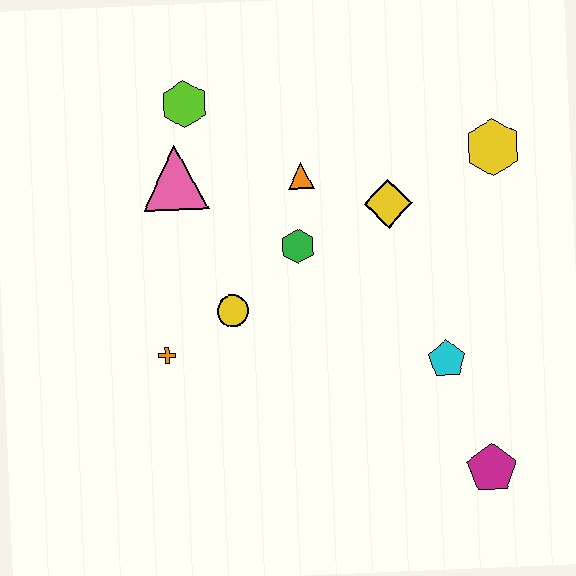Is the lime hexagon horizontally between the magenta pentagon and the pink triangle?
Yes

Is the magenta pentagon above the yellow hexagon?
No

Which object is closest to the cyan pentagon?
The magenta pentagon is closest to the cyan pentagon.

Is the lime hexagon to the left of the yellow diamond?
Yes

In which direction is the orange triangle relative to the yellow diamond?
The orange triangle is to the left of the yellow diamond.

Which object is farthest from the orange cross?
The yellow hexagon is farthest from the orange cross.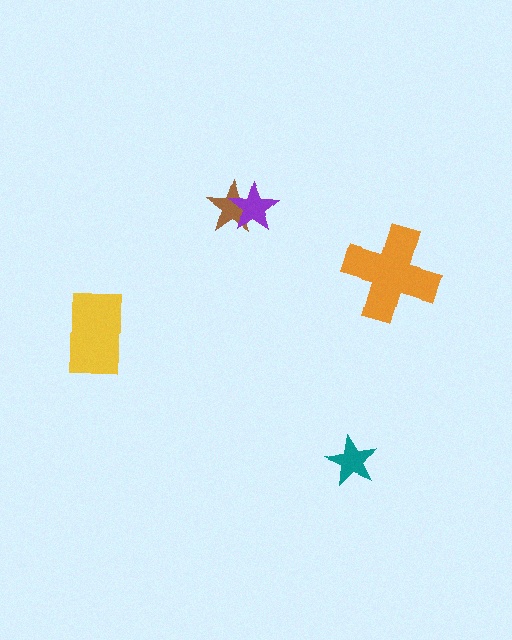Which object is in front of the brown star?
The purple star is in front of the brown star.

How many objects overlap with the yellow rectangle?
0 objects overlap with the yellow rectangle.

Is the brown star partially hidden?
Yes, it is partially covered by another shape.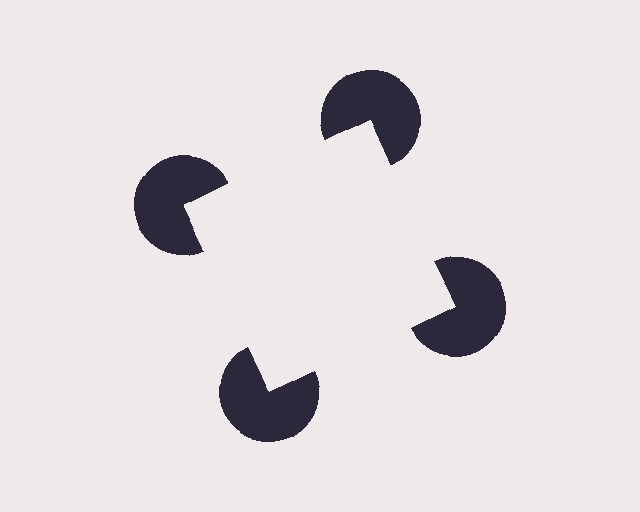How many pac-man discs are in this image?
There are 4 — one at each vertex of the illusory square.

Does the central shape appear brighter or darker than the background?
It typically appears slightly brighter than the background, even though no actual brightness change is drawn.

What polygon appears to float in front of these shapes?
An illusory square — its edges are inferred from the aligned wedge cuts in the pac-man discs, not physically drawn.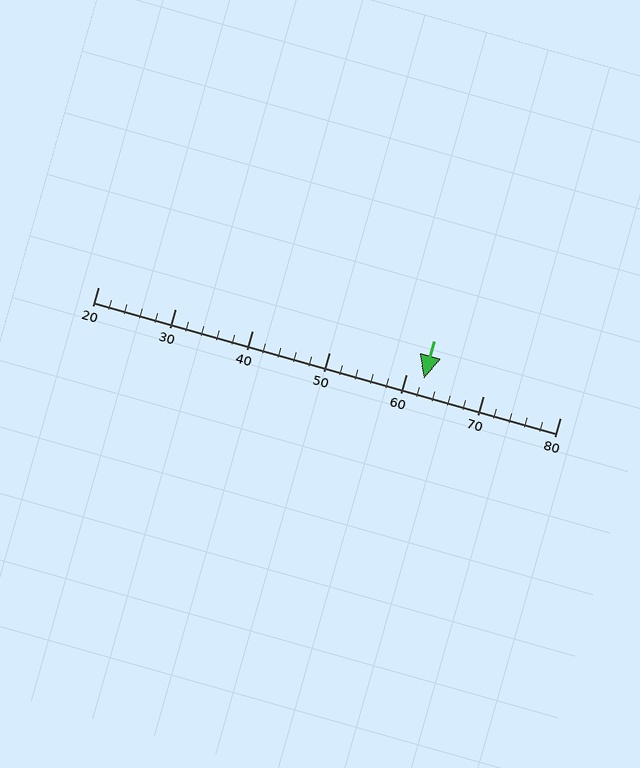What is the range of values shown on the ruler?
The ruler shows values from 20 to 80.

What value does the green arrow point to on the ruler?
The green arrow points to approximately 62.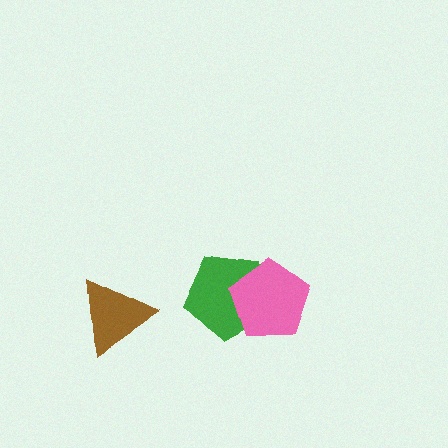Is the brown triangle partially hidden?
No, no other shape covers it.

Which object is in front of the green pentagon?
The pink pentagon is in front of the green pentagon.